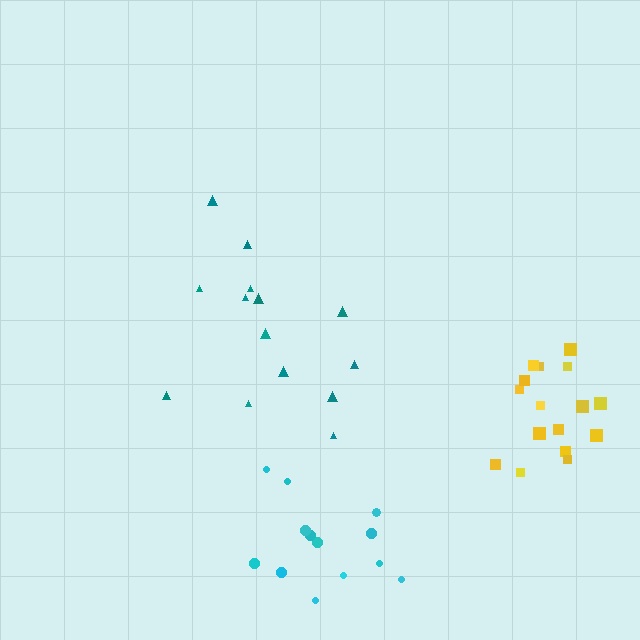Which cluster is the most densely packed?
Yellow.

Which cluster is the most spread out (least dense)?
Cyan.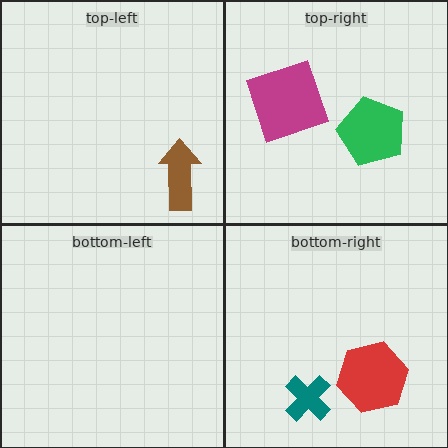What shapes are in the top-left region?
The brown arrow.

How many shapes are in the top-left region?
1.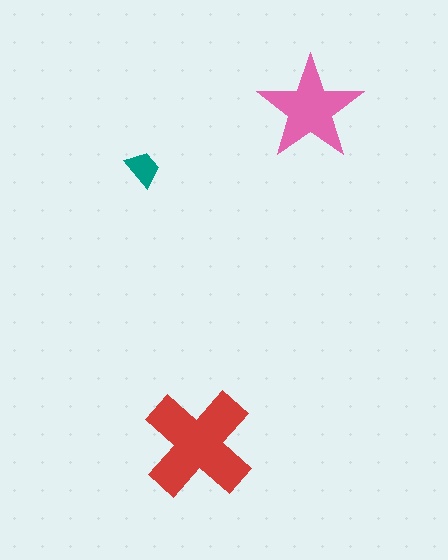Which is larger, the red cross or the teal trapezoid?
The red cross.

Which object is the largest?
The red cross.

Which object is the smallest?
The teal trapezoid.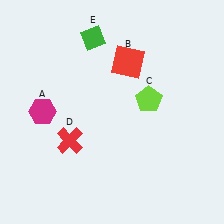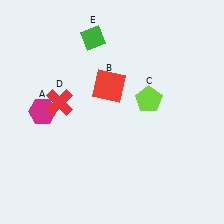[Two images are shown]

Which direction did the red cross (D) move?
The red cross (D) moved up.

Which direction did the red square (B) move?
The red square (B) moved down.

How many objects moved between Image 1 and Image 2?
2 objects moved between the two images.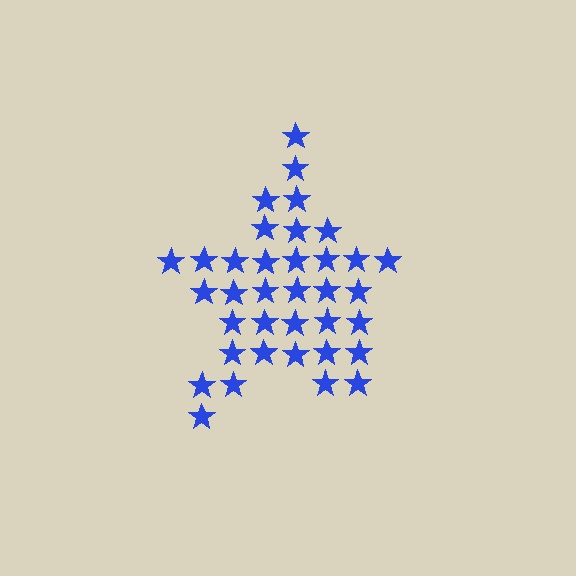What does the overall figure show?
The overall figure shows a star.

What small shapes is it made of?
It is made of small stars.